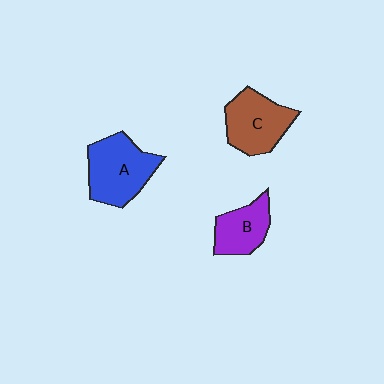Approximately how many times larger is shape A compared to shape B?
Approximately 1.5 times.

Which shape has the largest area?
Shape A (blue).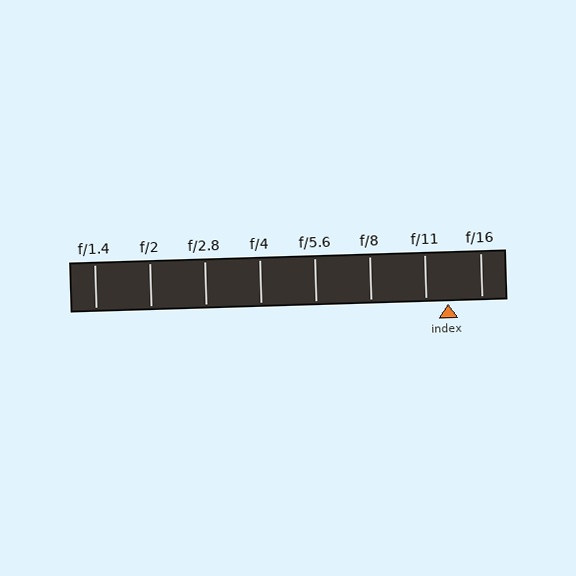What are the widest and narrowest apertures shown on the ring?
The widest aperture shown is f/1.4 and the narrowest is f/16.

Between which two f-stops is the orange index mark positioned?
The index mark is between f/11 and f/16.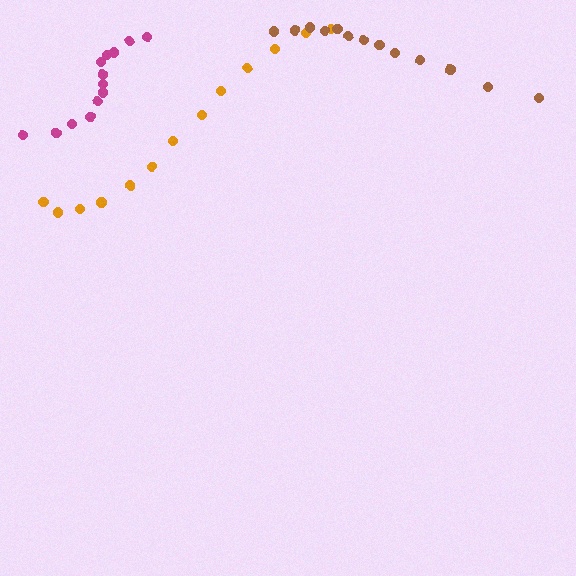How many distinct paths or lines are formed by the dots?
There are 3 distinct paths.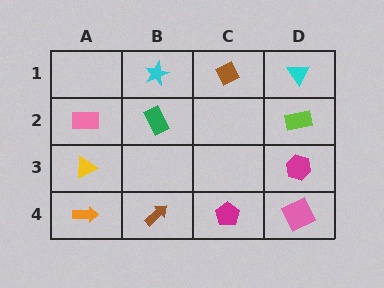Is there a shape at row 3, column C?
No, that cell is empty.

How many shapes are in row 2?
3 shapes.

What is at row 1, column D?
A cyan triangle.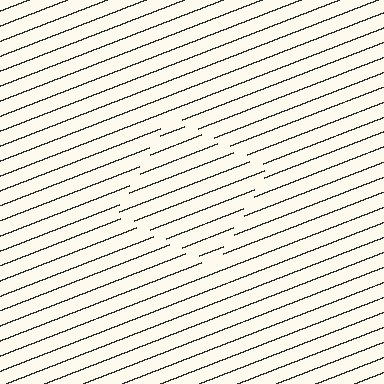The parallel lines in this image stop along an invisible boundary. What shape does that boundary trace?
An illusory square. The interior of the shape contains the same grating, shifted by half a period — the contour is defined by the phase discontinuity where line-ends from the inner and outer gratings abut.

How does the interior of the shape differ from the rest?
The interior of the shape contains the same grating, shifted by half a period — the contour is defined by the phase discontinuity where line-ends from the inner and outer gratings abut.